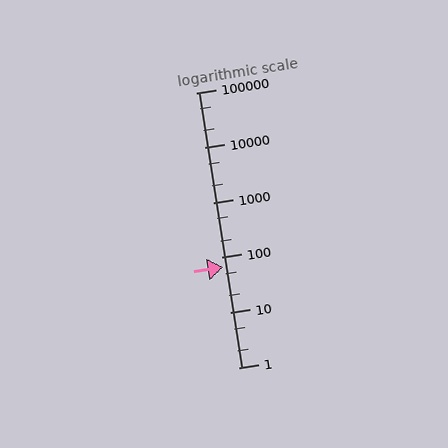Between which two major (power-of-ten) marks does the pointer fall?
The pointer is between 10 and 100.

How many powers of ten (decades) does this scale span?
The scale spans 5 decades, from 1 to 100000.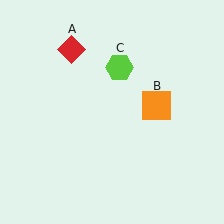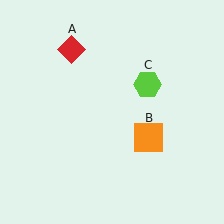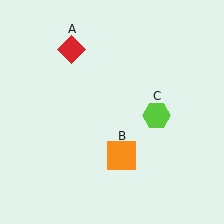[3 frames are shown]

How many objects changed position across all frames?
2 objects changed position: orange square (object B), lime hexagon (object C).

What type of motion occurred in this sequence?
The orange square (object B), lime hexagon (object C) rotated clockwise around the center of the scene.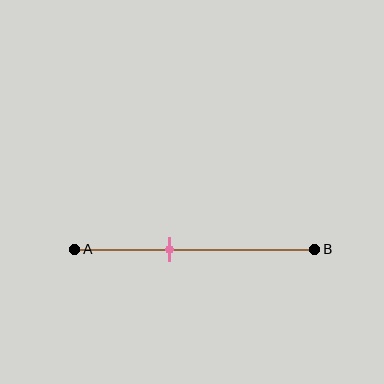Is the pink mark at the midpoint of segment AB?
No, the mark is at about 40% from A, not at the 50% midpoint.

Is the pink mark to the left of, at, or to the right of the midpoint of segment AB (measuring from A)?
The pink mark is to the left of the midpoint of segment AB.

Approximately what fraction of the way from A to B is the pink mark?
The pink mark is approximately 40% of the way from A to B.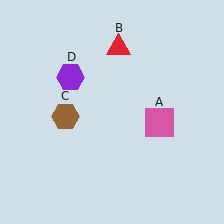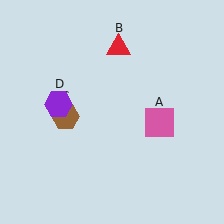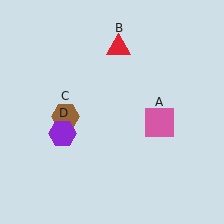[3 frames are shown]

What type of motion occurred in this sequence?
The purple hexagon (object D) rotated counterclockwise around the center of the scene.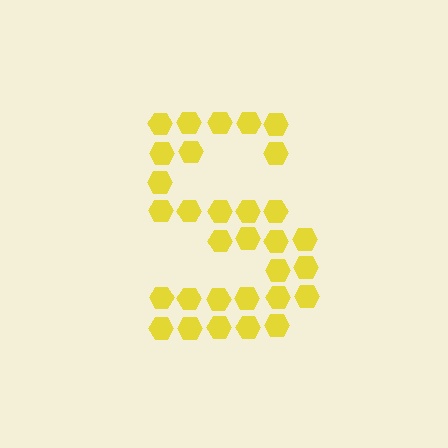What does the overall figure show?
The overall figure shows the letter S.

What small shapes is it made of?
It is made of small hexagons.